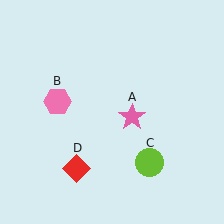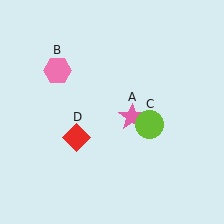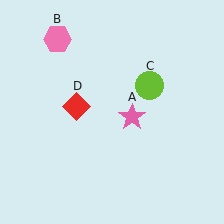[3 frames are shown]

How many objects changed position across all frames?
3 objects changed position: pink hexagon (object B), lime circle (object C), red diamond (object D).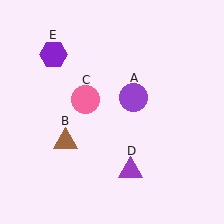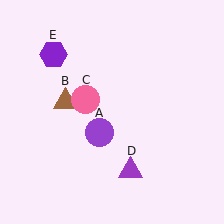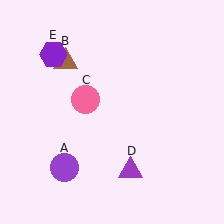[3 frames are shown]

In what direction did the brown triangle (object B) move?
The brown triangle (object B) moved up.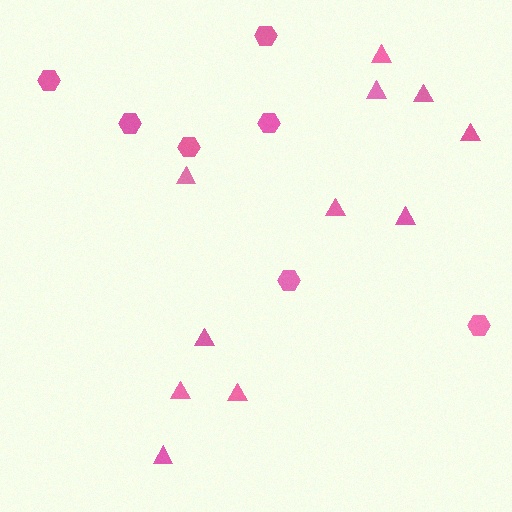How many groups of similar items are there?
There are 2 groups: one group of hexagons (7) and one group of triangles (11).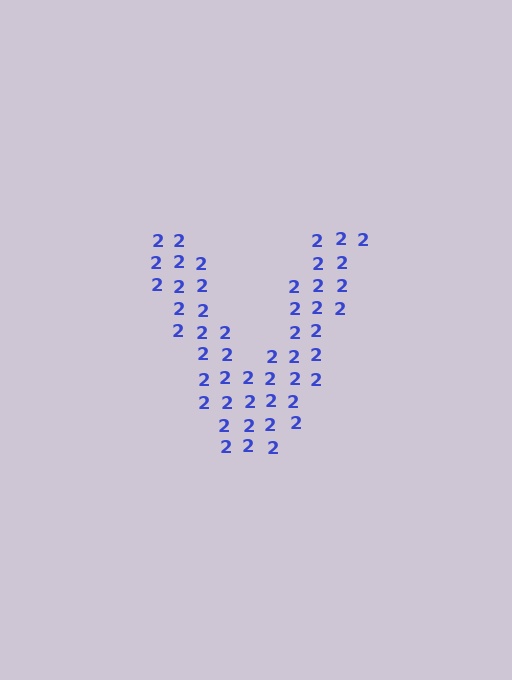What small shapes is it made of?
It is made of small digit 2's.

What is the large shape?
The large shape is the letter V.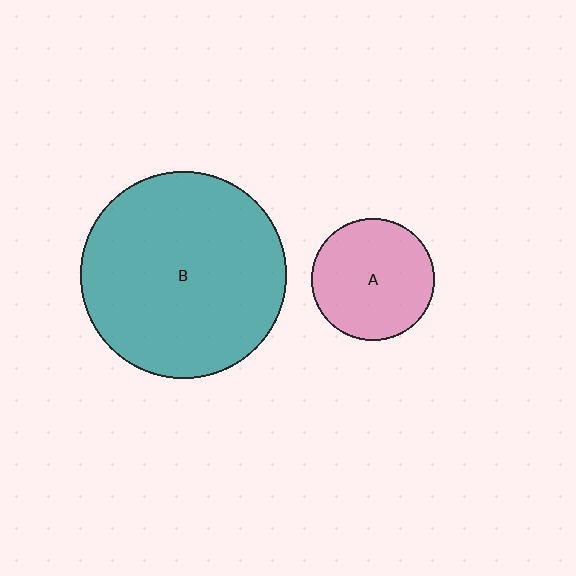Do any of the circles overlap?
No, none of the circles overlap.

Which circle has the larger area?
Circle B (teal).